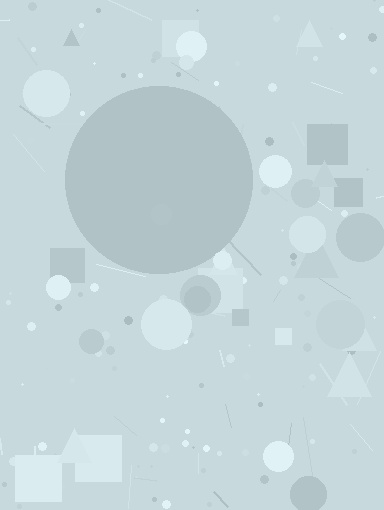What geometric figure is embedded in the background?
A circle is embedded in the background.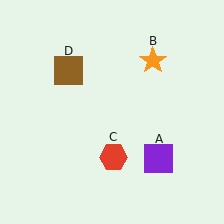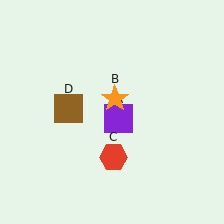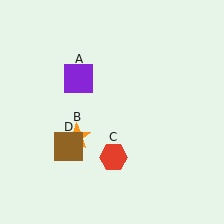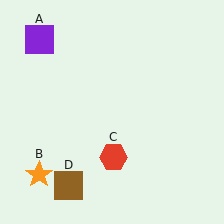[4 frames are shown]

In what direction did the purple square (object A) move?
The purple square (object A) moved up and to the left.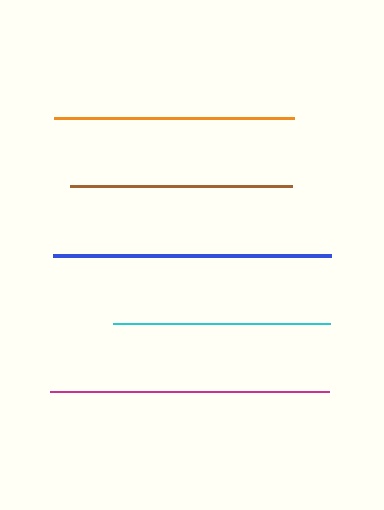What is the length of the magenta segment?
The magenta segment is approximately 279 pixels long.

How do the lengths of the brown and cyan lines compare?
The brown and cyan lines are approximately the same length.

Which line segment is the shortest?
The cyan line is the shortest at approximately 218 pixels.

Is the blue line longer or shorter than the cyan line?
The blue line is longer than the cyan line.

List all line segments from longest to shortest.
From longest to shortest: magenta, blue, orange, brown, cyan.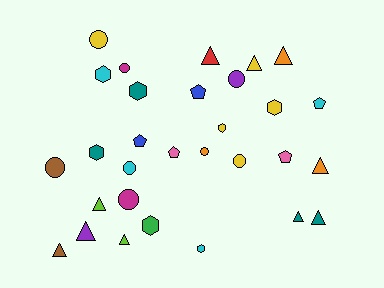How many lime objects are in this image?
There are 2 lime objects.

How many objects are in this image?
There are 30 objects.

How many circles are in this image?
There are 8 circles.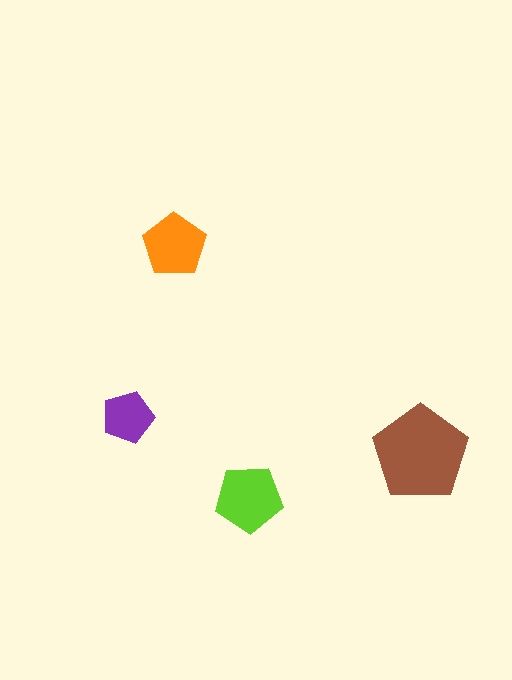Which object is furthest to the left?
The purple pentagon is leftmost.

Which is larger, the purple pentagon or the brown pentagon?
The brown one.